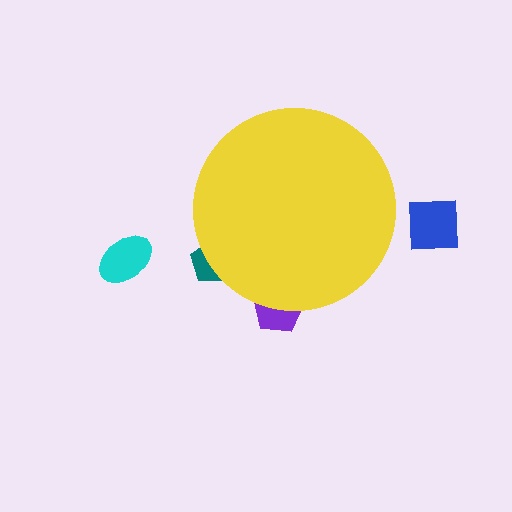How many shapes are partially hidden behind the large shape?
2 shapes are partially hidden.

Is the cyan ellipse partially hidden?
No, the cyan ellipse is fully visible.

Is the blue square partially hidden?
No, the blue square is fully visible.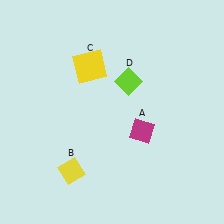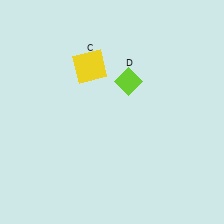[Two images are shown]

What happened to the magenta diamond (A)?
The magenta diamond (A) was removed in Image 2. It was in the bottom-right area of Image 1.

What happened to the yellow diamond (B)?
The yellow diamond (B) was removed in Image 2. It was in the bottom-left area of Image 1.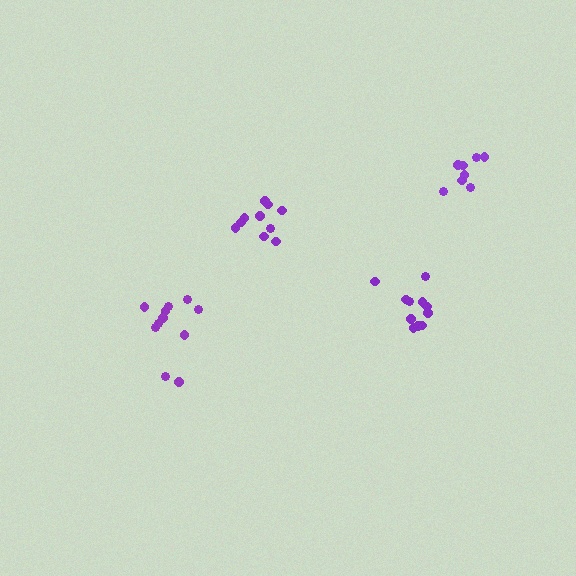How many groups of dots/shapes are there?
There are 4 groups.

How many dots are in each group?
Group 1: 8 dots, Group 2: 10 dots, Group 3: 11 dots, Group 4: 11 dots (40 total).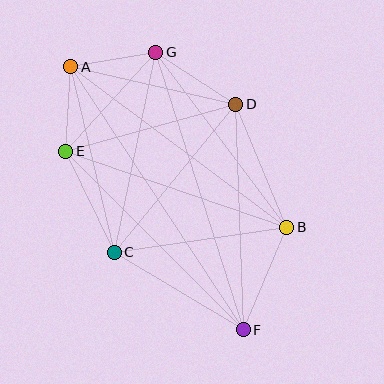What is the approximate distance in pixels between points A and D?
The distance between A and D is approximately 169 pixels.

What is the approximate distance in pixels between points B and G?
The distance between B and G is approximately 219 pixels.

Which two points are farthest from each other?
Points A and F are farthest from each other.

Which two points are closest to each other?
Points A and E are closest to each other.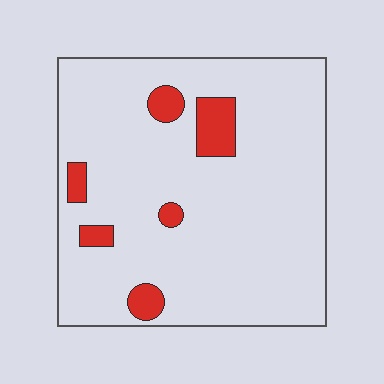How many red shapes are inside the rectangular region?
6.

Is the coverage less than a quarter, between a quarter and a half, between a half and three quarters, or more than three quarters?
Less than a quarter.